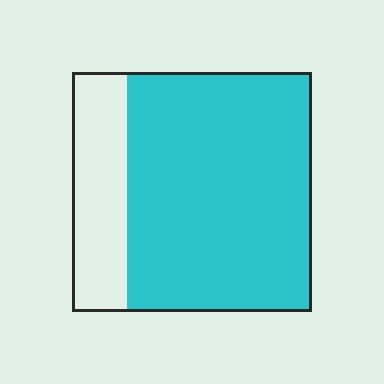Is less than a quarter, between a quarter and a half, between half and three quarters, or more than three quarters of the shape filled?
More than three quarters.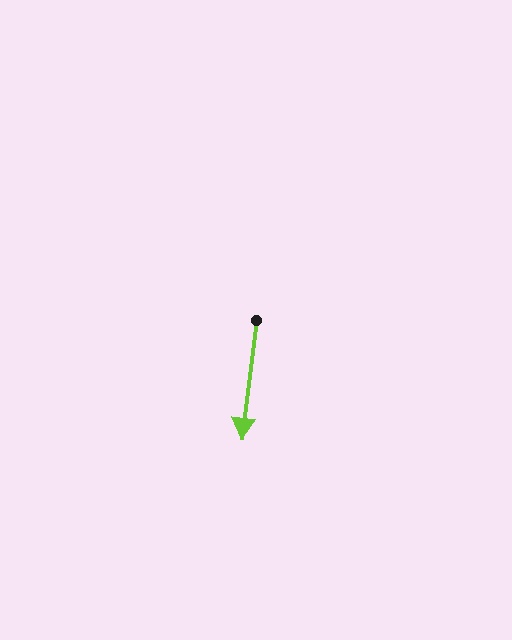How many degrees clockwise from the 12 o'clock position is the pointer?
Approximately 187 degrees.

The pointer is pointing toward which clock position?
Roughly 6 o'clock.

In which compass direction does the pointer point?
South.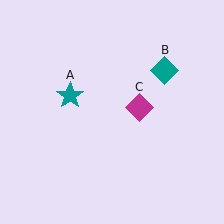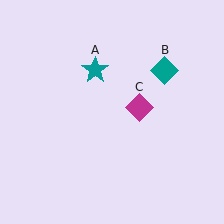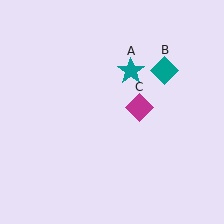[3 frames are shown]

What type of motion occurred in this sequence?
The teal star (object A) rotated clockwise around the center of the scene.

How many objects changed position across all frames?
1 object changed position: teal star (object A).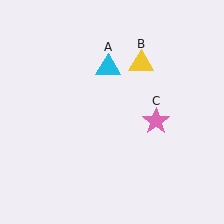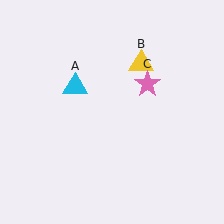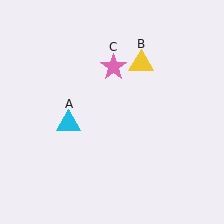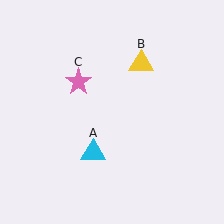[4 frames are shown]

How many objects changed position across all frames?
2 objects changed position: cyan triangle (object A), pink star (object C).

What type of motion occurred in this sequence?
The cyan triangle (object A), pink star (object C) rotated counterclockwise around the center of the scene.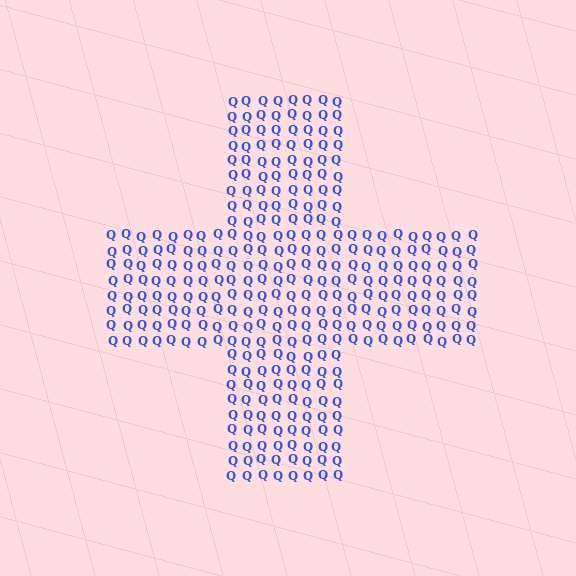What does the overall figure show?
The overall figure shows a cross.